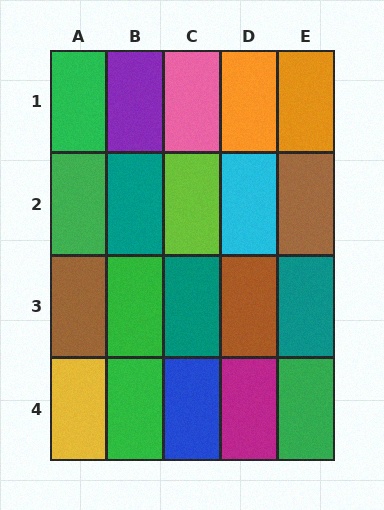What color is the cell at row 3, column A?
Brown.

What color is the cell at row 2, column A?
Green.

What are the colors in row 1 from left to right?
Green, purple, pink, orange, orange.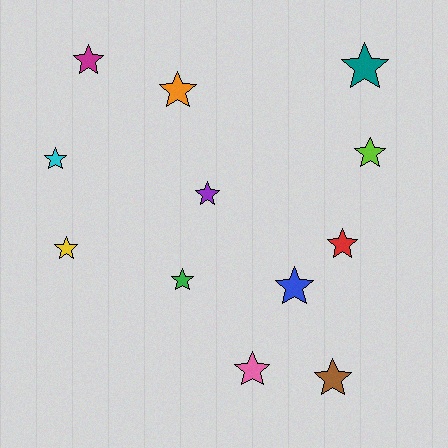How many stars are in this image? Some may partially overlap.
There are 12 stars.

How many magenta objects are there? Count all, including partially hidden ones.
There is 1 magenta object.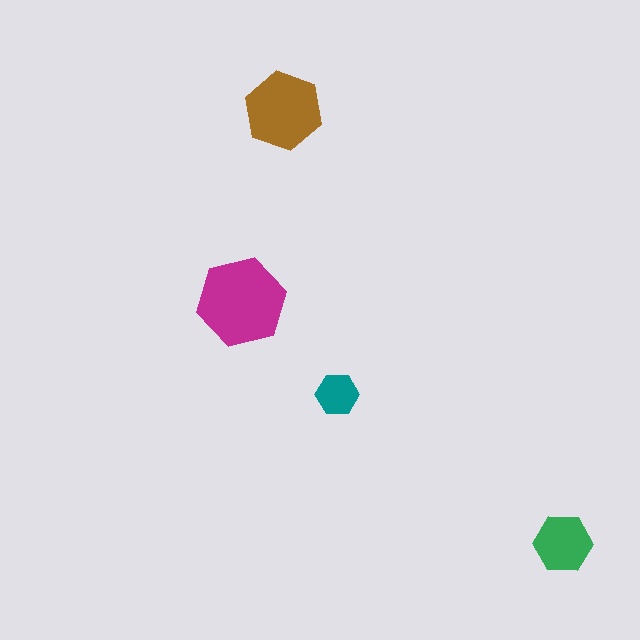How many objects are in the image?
There are 4 objects in the image.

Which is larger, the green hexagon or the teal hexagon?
The green one.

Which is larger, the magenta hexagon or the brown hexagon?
The magenta one.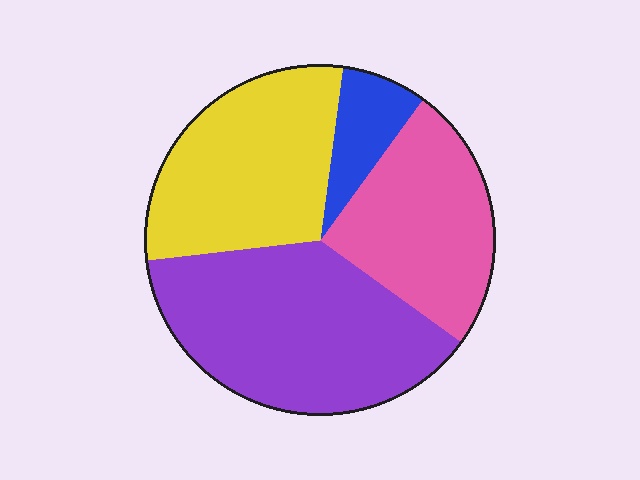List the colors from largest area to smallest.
From largest to smallest: purple, yellow, pink, blue.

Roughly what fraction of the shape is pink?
Pink covers 25% of the shape.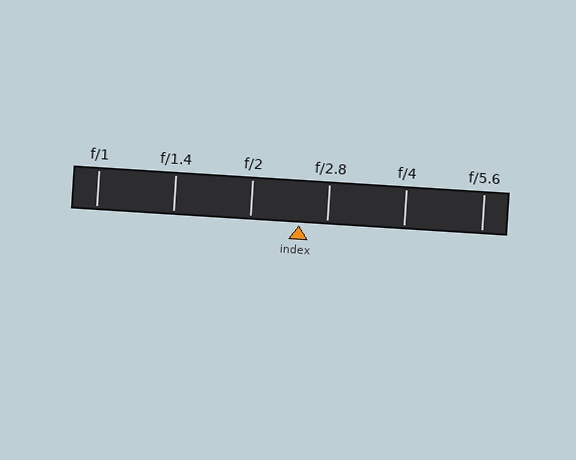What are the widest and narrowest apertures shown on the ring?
The widest aperture shown is f/1 and the narrowest is f/5.6.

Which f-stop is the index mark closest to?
The index mark is closest to f/2.8.